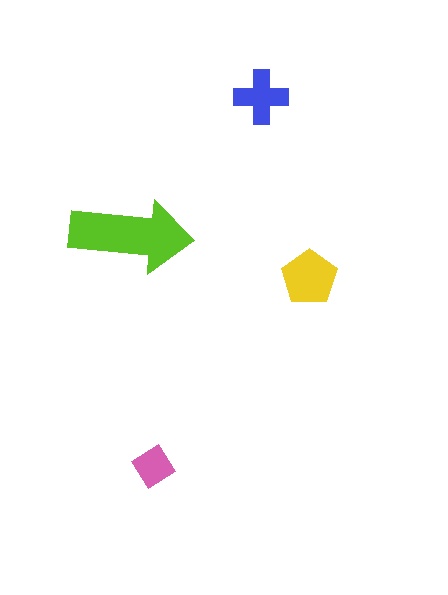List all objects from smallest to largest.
The pink diamond, the blue cross, the yellow pentagon, the lime arrow.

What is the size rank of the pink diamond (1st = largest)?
4th.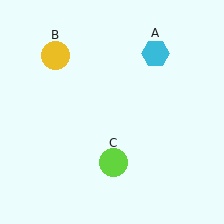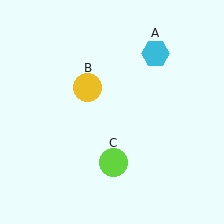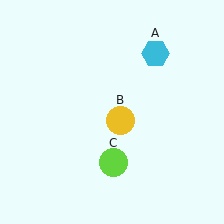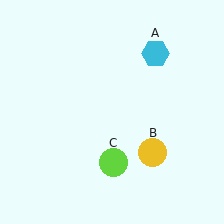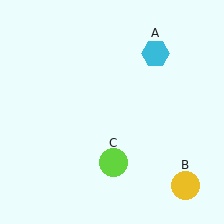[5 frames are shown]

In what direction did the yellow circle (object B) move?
The yellow circle (object B) moved down and to the right.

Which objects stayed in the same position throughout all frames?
Cyan hexagon (object A) and lime circle (object C) remained stationary.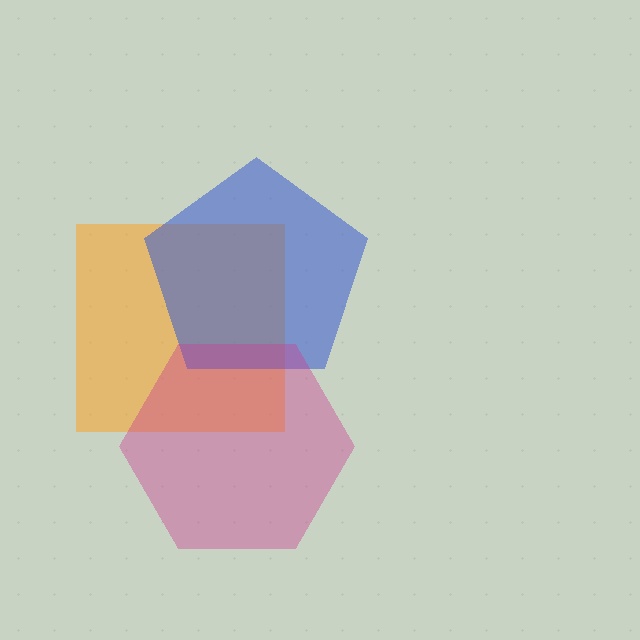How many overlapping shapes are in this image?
There are 3 overlapping shapes in the image.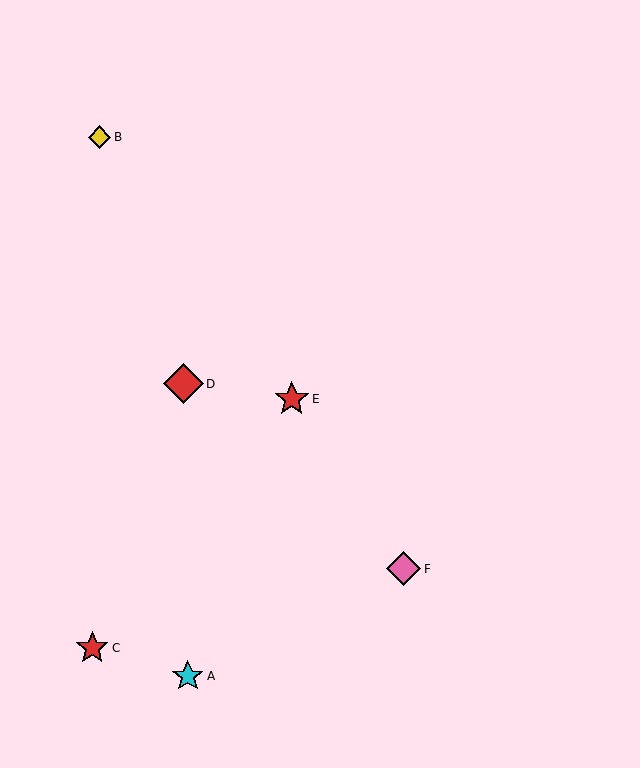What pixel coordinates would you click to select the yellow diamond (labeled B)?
Click at (100, 137) to select the yellow diamond B.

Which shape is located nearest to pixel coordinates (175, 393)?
The red diamond (labeled D) at (183, 384) is nearest to that location.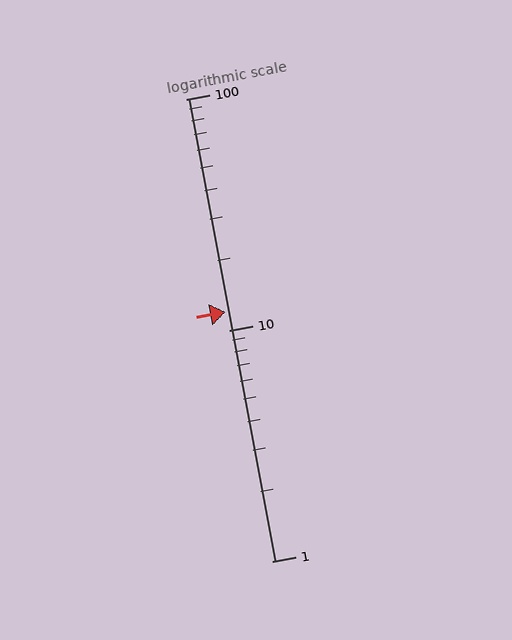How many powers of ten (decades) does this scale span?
The scale spans 2 decades, from 1 to 100.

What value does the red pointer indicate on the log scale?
The pointer indicates approximately 12.